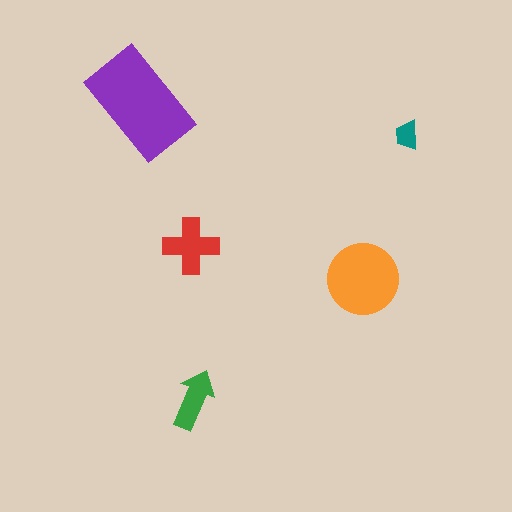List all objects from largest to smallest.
The purple rectangle, the orange circle, the red cross, the green arrow, the teal trapezoid.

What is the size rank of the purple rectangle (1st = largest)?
1st.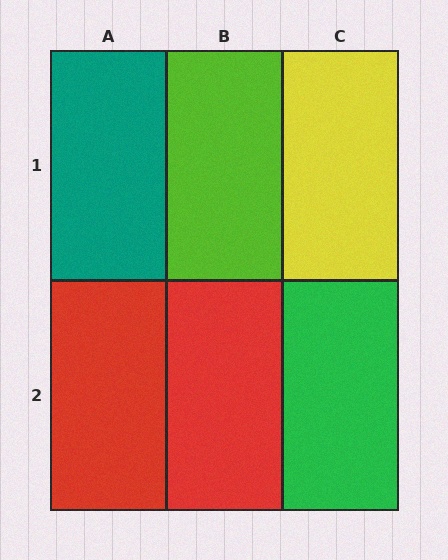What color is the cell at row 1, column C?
Yellow.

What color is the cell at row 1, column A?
Teal.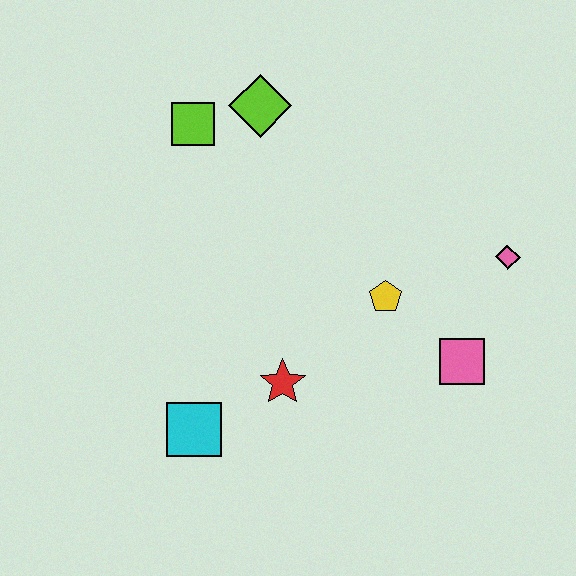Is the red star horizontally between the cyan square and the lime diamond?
No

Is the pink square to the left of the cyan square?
No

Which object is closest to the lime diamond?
The lime square is closest to the lime diamond.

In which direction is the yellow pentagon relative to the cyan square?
The yellow pentagon is to the right of the cyan square.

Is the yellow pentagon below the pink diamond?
Yes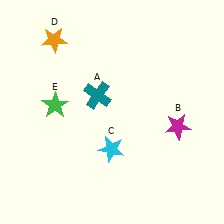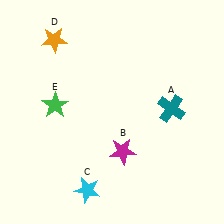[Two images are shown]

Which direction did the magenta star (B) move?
The magenta star (B) moved left.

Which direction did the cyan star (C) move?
The cyan star (C) moved down.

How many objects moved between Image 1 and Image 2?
3 objects moved between the two images.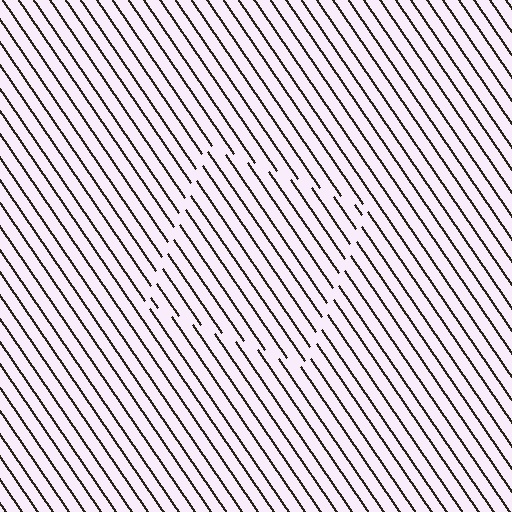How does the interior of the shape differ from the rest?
The interior of the shape contains the same grating, shifted by half a period — the contour is defined by the phase discontinuity where line-ends from the inner and outer gratings abut.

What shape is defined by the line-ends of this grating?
An illusory square. The interior of the shape contains the same grating, shifted by half a period — the contour is defined by the phase discontinuity where line-ends from the inner and outer gratings abut.